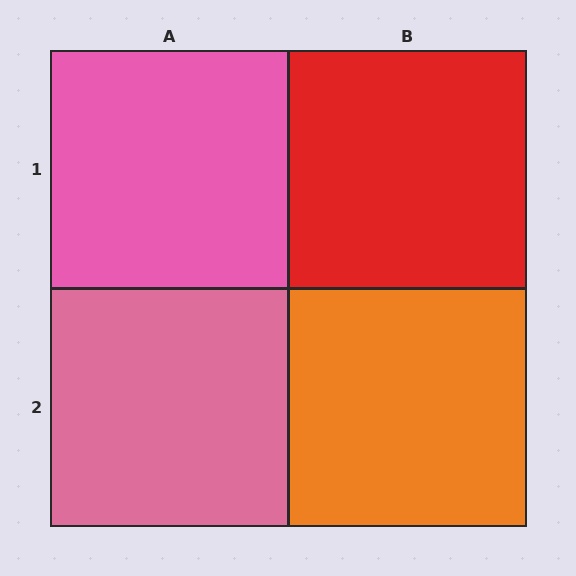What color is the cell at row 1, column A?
Pink.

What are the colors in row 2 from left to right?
Pink, orange.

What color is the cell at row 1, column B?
Red.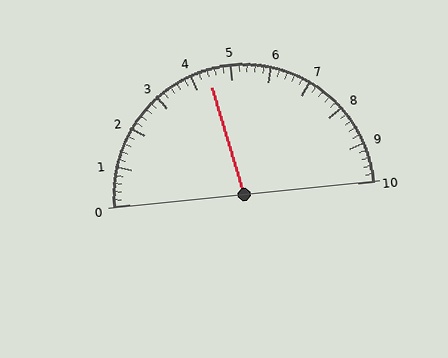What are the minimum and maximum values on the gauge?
The gauge ranges from 0 to 10.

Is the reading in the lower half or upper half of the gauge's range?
The reading is in the lower half of the range (0 to 10).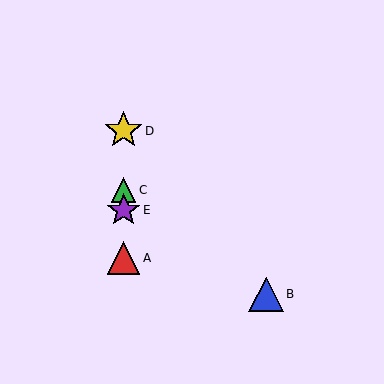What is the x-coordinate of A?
Object A is at x≈124.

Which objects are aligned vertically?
Objects A, C, D, E are aligned vertically.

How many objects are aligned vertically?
4 objects (A, C, D, E) are aligned vertically.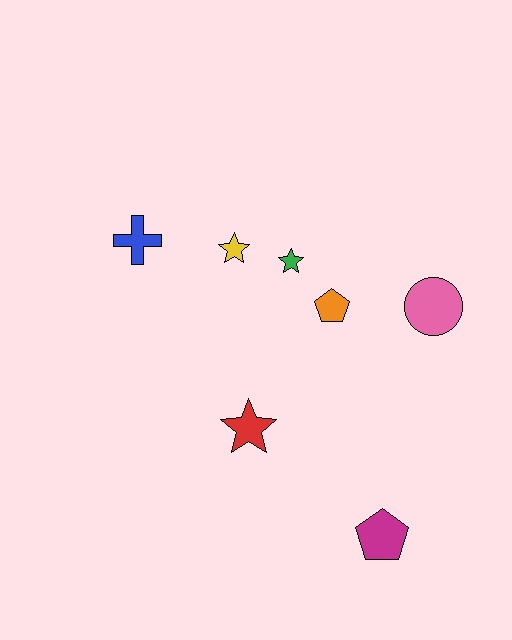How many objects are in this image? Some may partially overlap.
There are 7 objects.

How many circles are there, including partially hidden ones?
There is 1 circle.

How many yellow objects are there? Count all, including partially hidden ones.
There is 1 yellow object.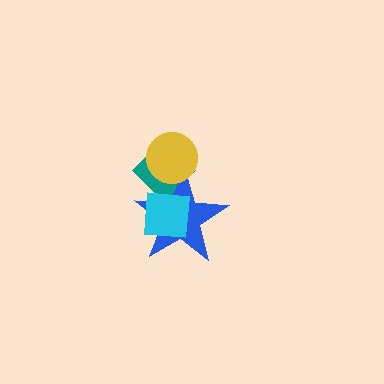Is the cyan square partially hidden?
No, no other shape covers it.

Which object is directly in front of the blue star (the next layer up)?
The yellow circle is directly in front of the blue star.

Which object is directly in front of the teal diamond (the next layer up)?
The blue star is directly in front of the teal diamond.